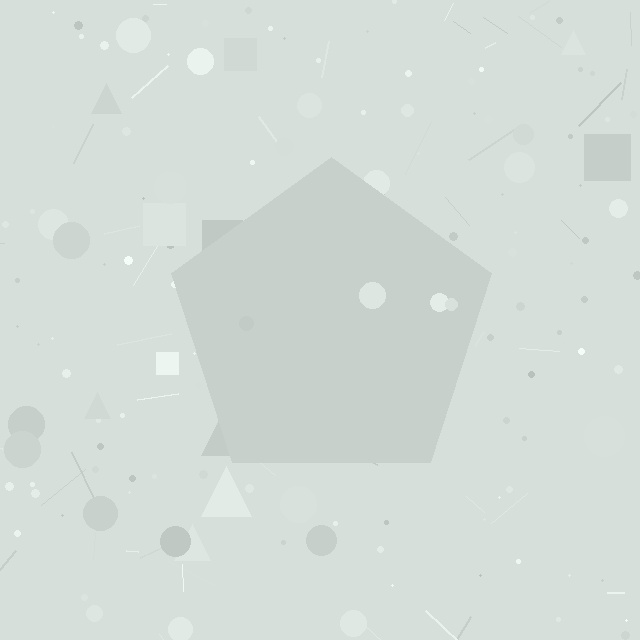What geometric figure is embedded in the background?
A pentagon is embedded in the background.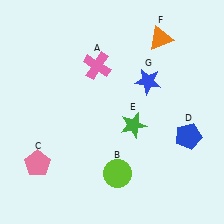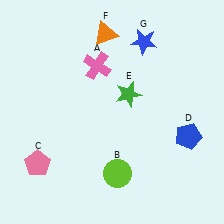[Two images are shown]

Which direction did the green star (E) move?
The green star (E) moved up.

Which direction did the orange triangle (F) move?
The orange triangle (F) moved left.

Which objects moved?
The objects that moved are: the green star (E), the orange triangle (F), the blue star (G).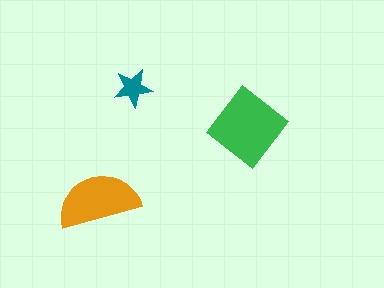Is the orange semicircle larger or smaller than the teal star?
Larger.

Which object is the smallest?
The teal star.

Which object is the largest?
The green diamond.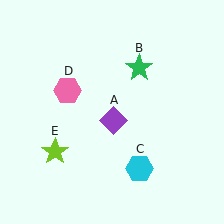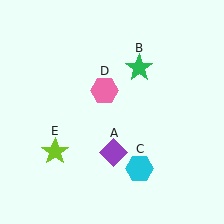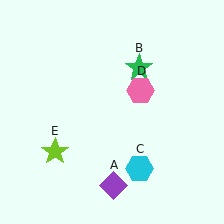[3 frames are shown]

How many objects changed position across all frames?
2 objects changed position: purple diamond (object A), pink hexagon (object D).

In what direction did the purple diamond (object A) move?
The purple diamond (object A) moved down.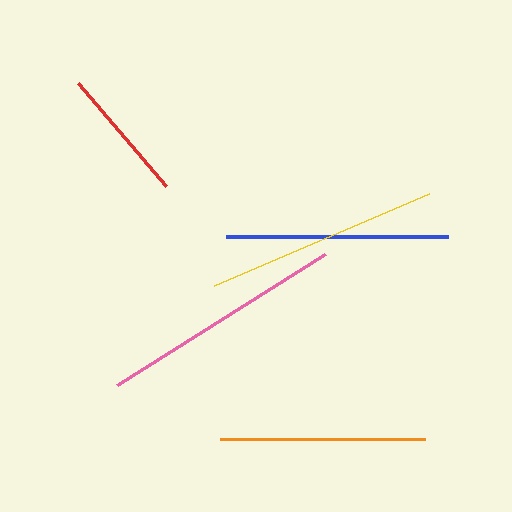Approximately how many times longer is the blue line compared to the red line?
The blue line is approximately 1.6 times the length of the red line.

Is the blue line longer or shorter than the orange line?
The blue line is longer than the orange line.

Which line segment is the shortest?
The red line is the shortest at approximately 136 pixels.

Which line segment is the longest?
The pink line is the longest at approximately 245 pixels.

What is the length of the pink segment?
The pink segment is approximately 245 pixels long.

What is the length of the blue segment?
The blue segment is approximately 222 pixels long.